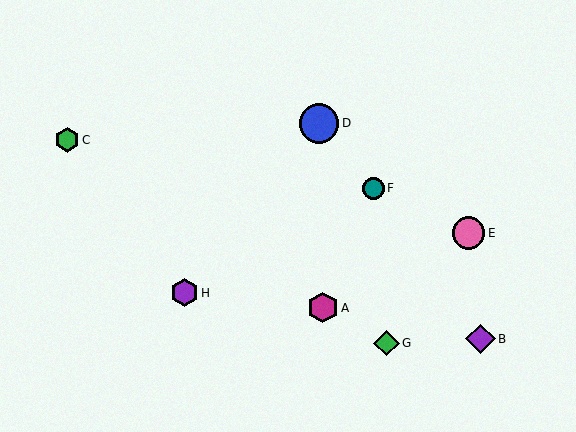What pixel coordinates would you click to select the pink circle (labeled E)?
Click at (469, 233) to select the pink circle E.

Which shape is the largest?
The blue circle (labeled D) is the largest.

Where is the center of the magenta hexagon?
The center of the magenta hexagon is at (323, 308).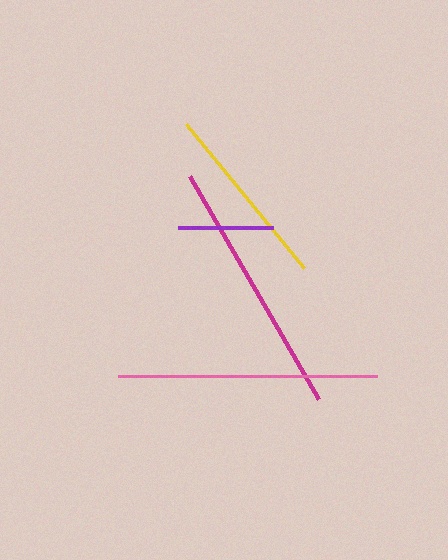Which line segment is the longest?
The pink line is the longest at approximately 259 pixels.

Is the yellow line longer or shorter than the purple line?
The yellow line is longer than the purple line.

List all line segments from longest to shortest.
From longest to shortest: pink, magenta, yellow, purple.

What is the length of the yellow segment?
The yellow segment is approximately 186 pixels long.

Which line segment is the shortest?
The purple line is the shortest at approximately 96 pixels.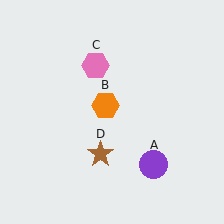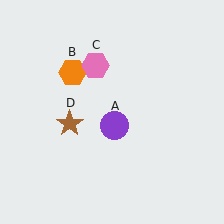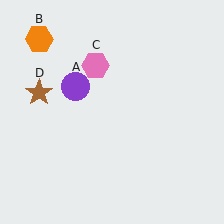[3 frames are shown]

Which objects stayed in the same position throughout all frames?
Pink hexagon (object C) remained stationary.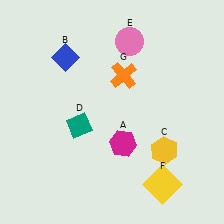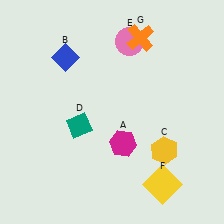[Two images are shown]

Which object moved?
The orange cross (G) moved up.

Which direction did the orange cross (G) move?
The orange cross (G) moved up.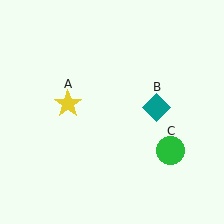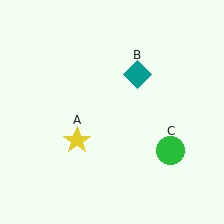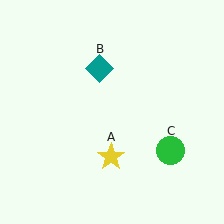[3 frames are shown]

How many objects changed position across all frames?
2 objects changed position: yellow star (object A), teal diamond (object B).